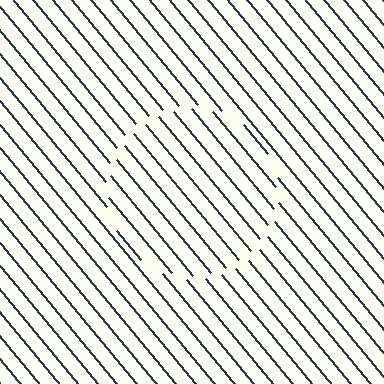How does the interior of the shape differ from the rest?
The interior of the shape contains the same grating, shifted by half a period — the contour is defined by the phase discontinuity where line-ends from the inner and outer gratings abut.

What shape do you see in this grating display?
An illusory circle. The interior of the shape contains the same grating, shifted by half a period — the contour is defined by the phase discontinuity where line-ends from the inner and outer gratings abut.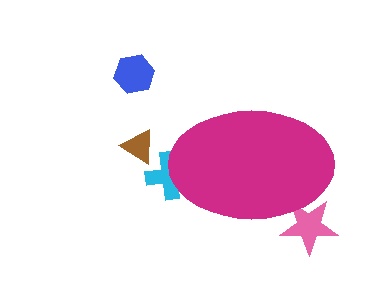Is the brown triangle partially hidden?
No, the brown triangle is fully visible.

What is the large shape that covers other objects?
A magenta ellipse.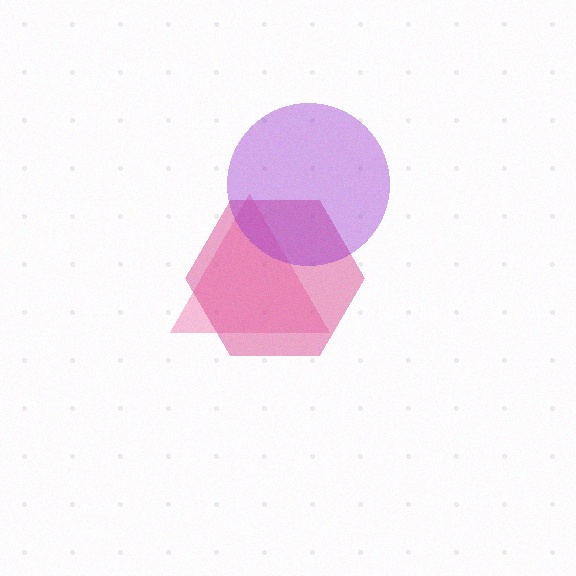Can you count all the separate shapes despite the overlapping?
Yes, there are 3 separate shapes.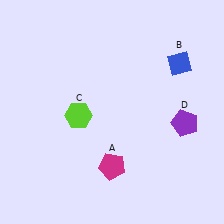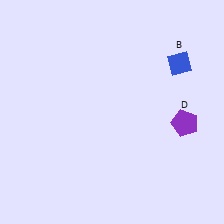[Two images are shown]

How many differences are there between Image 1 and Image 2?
There are 2 differences between the two images.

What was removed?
The magenta pentagon (A), the lime hexagon (C) were removed in Image 2.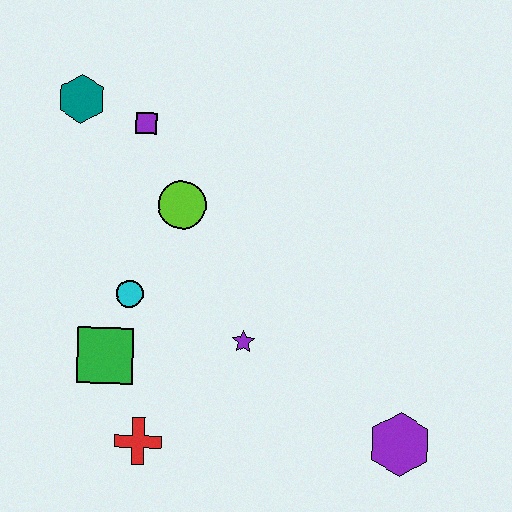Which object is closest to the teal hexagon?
The purple square is closest to the teal hexagon.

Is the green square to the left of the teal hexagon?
No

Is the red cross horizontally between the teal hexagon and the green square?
No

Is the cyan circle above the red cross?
Yes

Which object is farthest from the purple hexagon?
The teal hexagon is farthest from the purple hexagon.